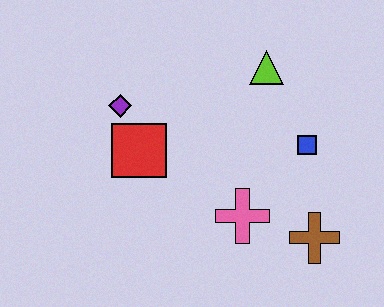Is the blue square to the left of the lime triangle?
No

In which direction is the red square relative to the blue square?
The red square is to the left of the blue square.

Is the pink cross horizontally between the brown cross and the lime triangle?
No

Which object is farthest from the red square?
The brown cross is farthest from the red square.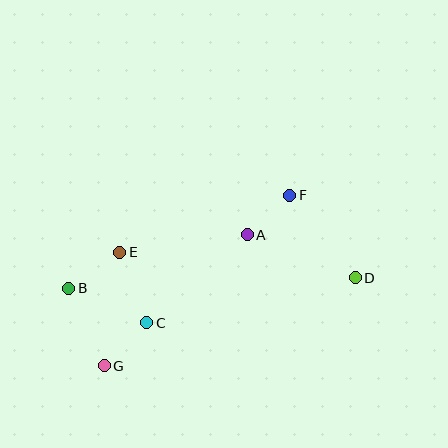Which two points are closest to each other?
Points A and F are closest to each other.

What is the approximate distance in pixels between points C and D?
The distance between C and D is approximately 213 pixels.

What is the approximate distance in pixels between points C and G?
The distance between C and G is approximately 60 pixels.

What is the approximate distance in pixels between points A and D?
The distance between A and D is approximately 116 pixels.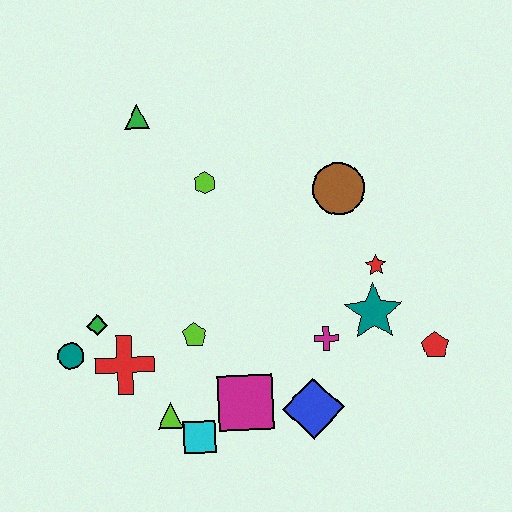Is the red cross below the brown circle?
Yes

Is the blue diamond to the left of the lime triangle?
No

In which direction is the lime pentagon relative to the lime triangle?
The lime pentagon is above the lime triangle.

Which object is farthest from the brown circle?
The teal circle is farthest from the brown circle.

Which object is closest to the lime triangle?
The cyan square is closest to the lime triangle.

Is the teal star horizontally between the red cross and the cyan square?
No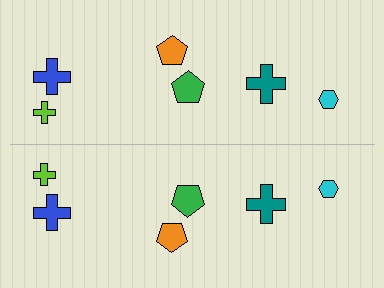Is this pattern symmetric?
Yes, this pattern has bilateral (reflection) symmetry.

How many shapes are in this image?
There are 12 shapes in this image.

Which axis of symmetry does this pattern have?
The pattern has a horizontal axis of symmetry running through the center of the image.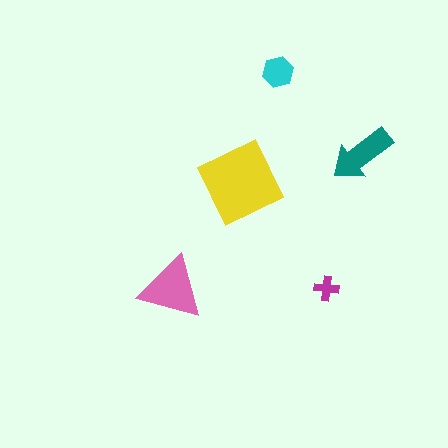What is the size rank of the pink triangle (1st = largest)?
2nd.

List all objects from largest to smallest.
The yellow diamond, the pink triangle, the teal arrow, the cyan hexagon, the magenta cross.